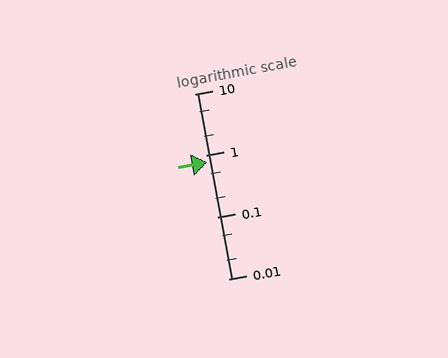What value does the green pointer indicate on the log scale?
The pointer indicates approximately 0.78.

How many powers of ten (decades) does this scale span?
The scale spans 3 decades, from 0.01 to 10.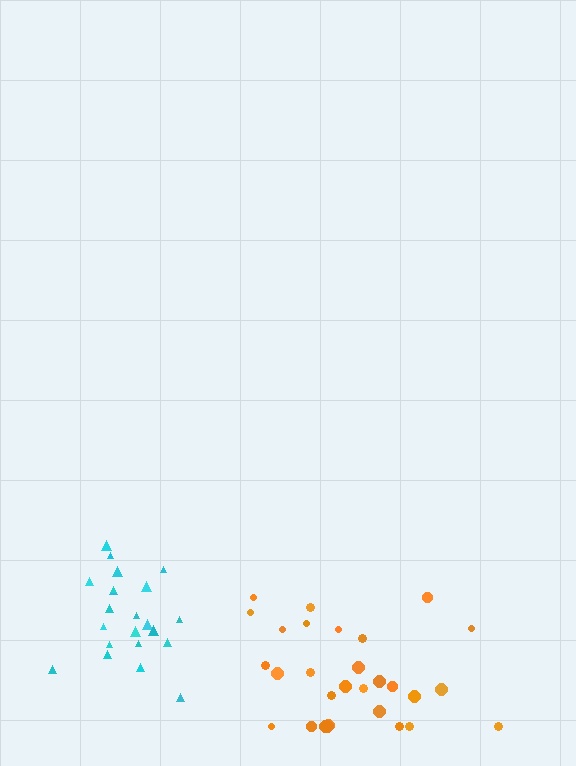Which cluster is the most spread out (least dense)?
Orange.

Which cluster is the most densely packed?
Cyan.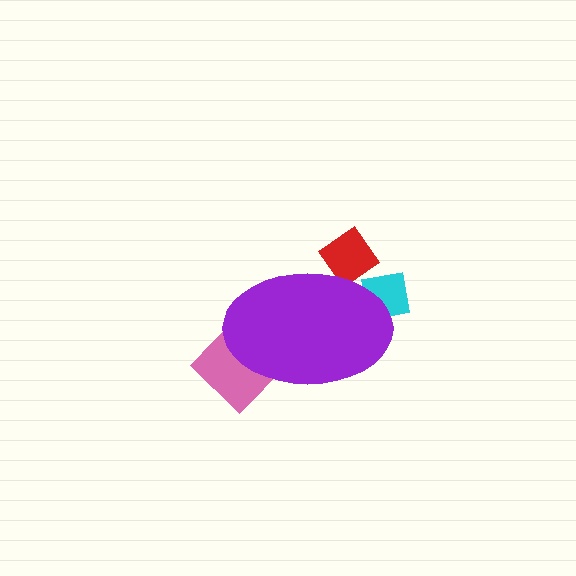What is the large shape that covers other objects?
A purple ellipse.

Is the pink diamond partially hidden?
Yes, the pink diamond is partially hidden behind the purple ellipse.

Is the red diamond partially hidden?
Yes, the red diamond is partially hidden behind the purple ellipse.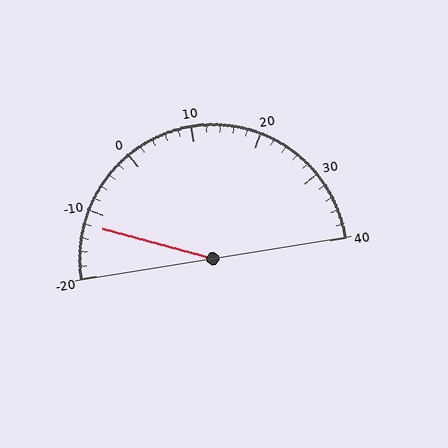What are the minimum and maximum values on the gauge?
The gauge ranges from -20 to 40.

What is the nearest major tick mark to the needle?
The nearest major tick mark is -10.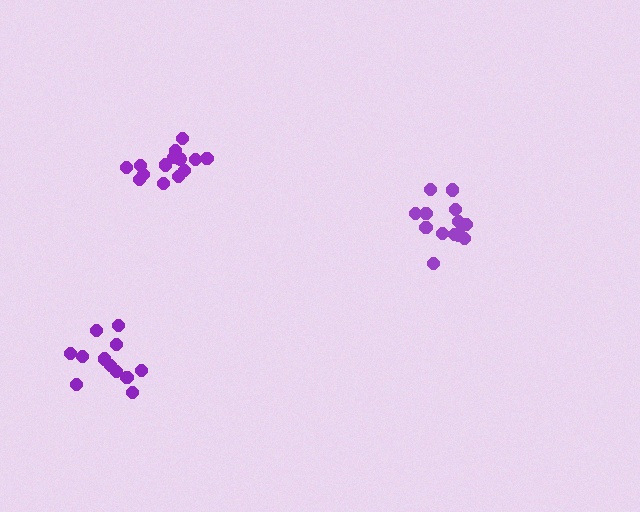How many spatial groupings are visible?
There are 3 spatial groupings.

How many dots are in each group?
Group 1: 14 dots, Group 2: 14 dots, Group 3: 12 dots (40 total).